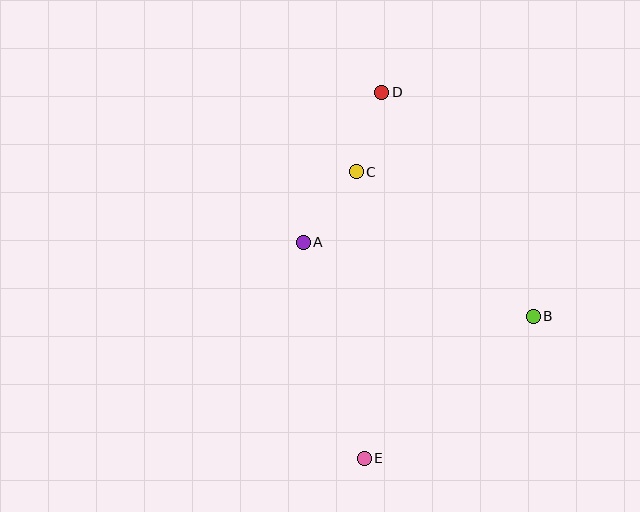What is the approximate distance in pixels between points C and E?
The distance between C and E is approximately 287 pixels.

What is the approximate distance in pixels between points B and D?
The distance between B and D is approximately 270 pixels.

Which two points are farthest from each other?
Points D and E are farthest from each other.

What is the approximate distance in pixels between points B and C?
The distance between B and C is approximately 229 pixels.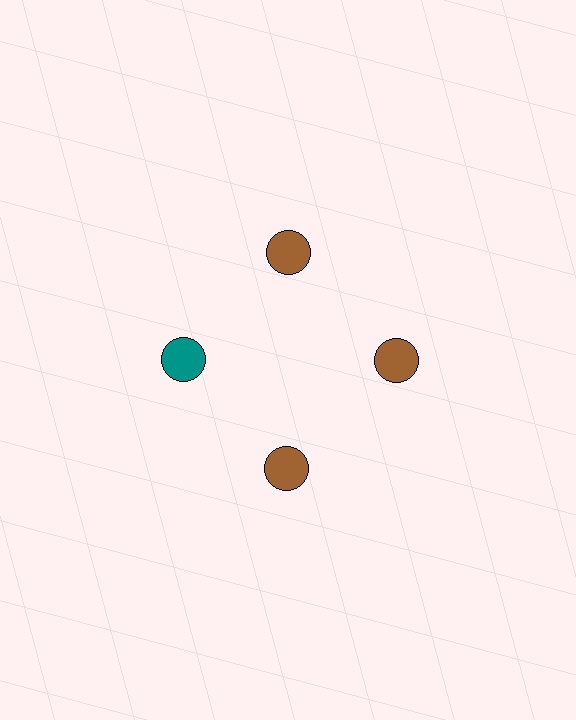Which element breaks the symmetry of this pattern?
The teal circle at roughly the 9 o'clock position breaks the symmetry. All other shapes are brown circles.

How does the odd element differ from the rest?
It has a different color: teal instead of brown.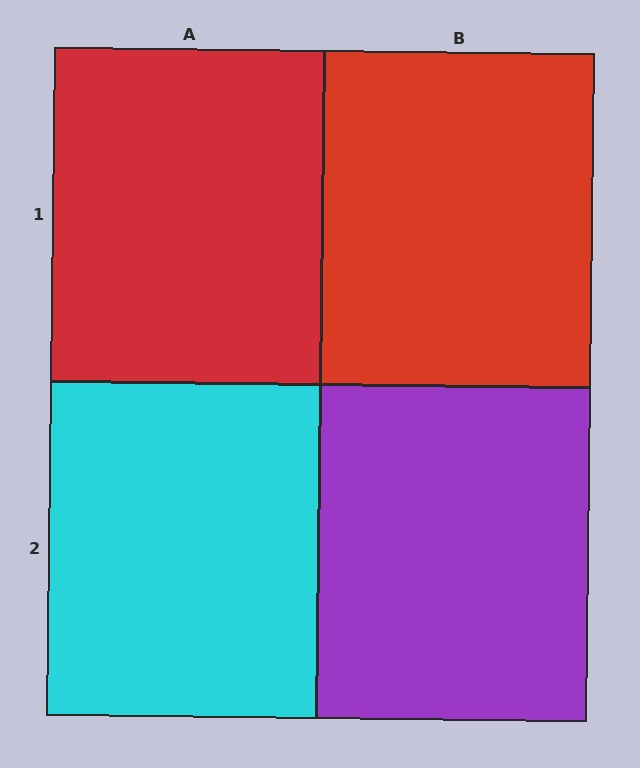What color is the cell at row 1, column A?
Red.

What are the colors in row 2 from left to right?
Cyan, purple.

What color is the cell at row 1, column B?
Red.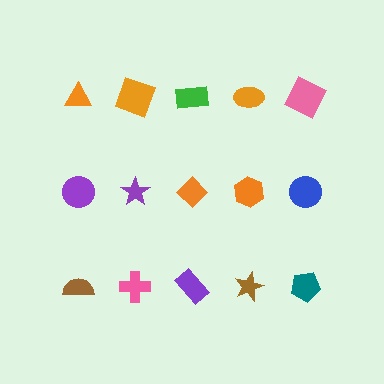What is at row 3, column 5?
A teal pentagon.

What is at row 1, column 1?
An orange triangle.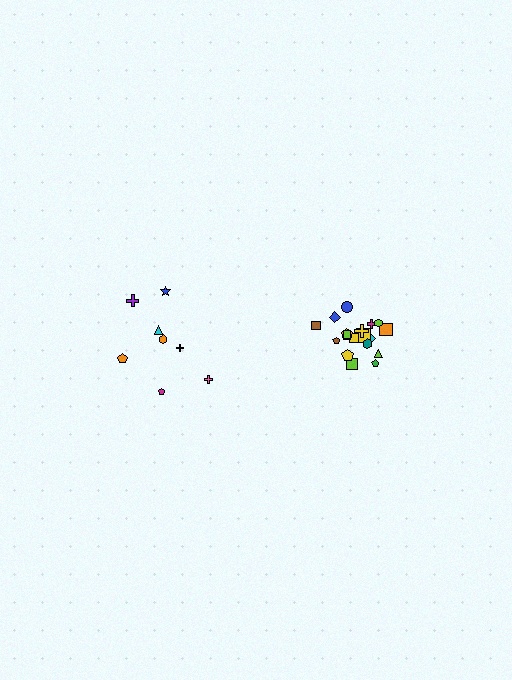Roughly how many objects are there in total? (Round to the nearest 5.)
Roughly 25 objects in total.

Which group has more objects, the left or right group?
The right group.